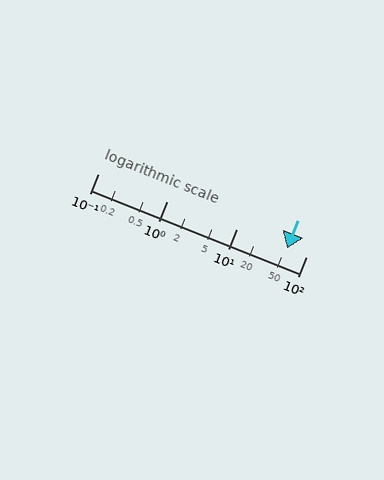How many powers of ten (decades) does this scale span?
The scale spans 3 decades, from 0.1 to 100.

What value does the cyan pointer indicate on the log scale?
The pointer indicates approximately 53.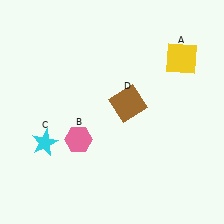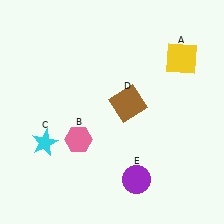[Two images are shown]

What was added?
A purple circle (E) was added in Image 2.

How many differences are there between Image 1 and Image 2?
There is 1 difference between the two images.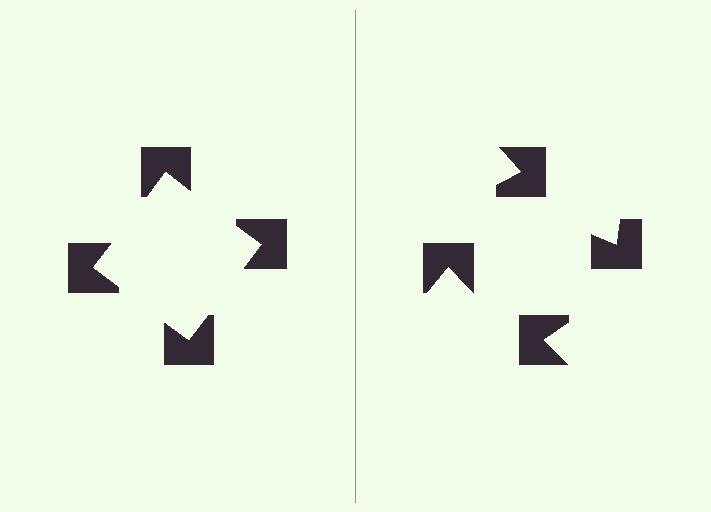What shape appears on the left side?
An illusory square.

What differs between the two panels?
The notched squares are positioned identically on both sides; only the wedge orientations differ. On the left they align to a square; on the right they are misaligned.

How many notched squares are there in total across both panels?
8 — 4 on each side.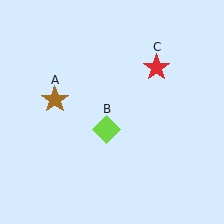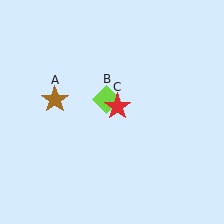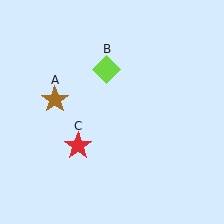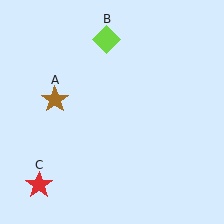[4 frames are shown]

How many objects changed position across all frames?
2 objects changed position: lime diamond (object B), red star (object C).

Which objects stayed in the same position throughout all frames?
Brown star (object A) remained stationary.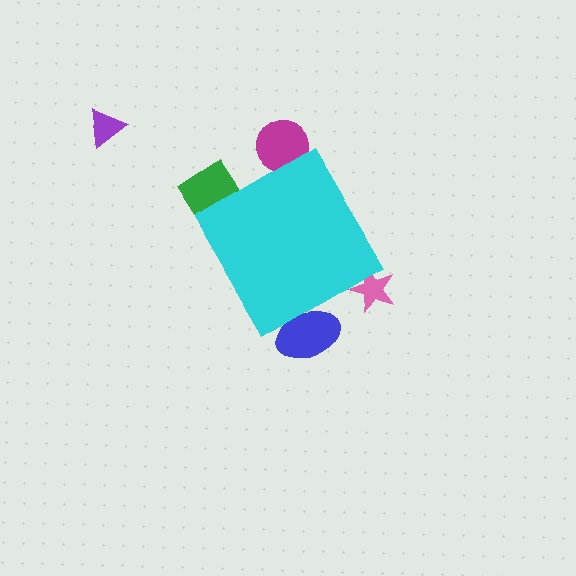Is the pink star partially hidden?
Yes, the pink star is partially hidden behind the cyan diamond.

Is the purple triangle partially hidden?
No, the purple triangle is fully visible.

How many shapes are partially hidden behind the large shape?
4 shapes are partially hidden.